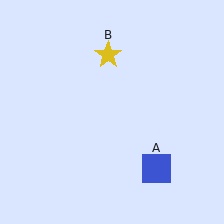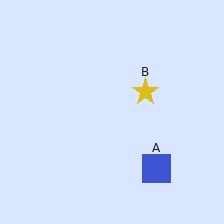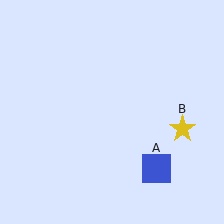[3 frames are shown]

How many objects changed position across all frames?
1 object changed position: yellow star (object B).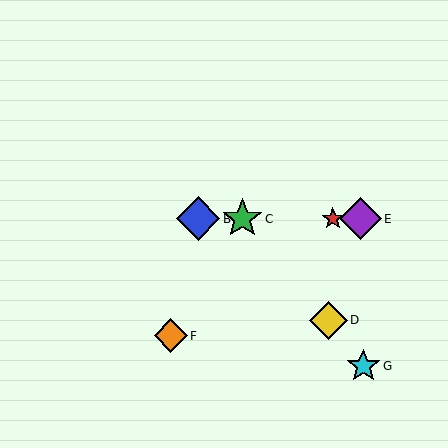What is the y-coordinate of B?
Object B is at y≈219.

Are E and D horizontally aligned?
No, E is at y≈219 and D is at y≈320.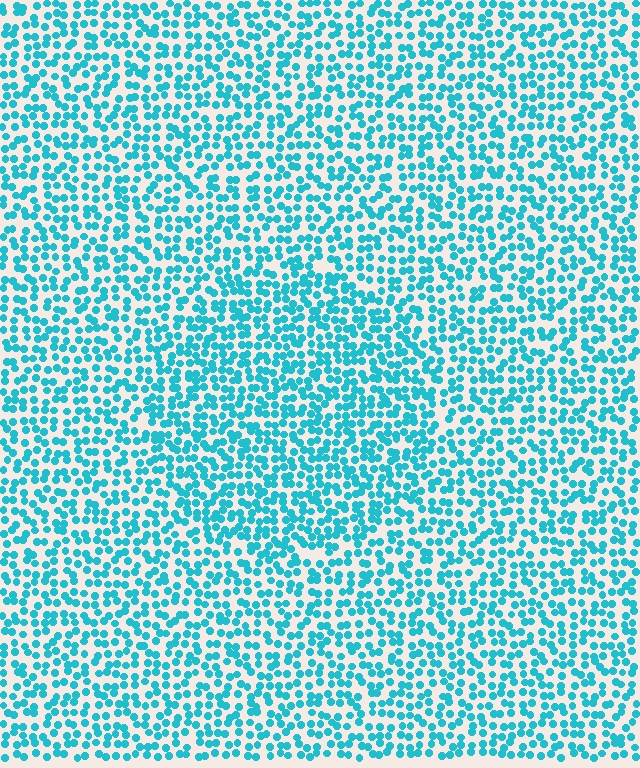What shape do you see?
I see a circle.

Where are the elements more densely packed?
The elements are more densely packed inside the circle boundary.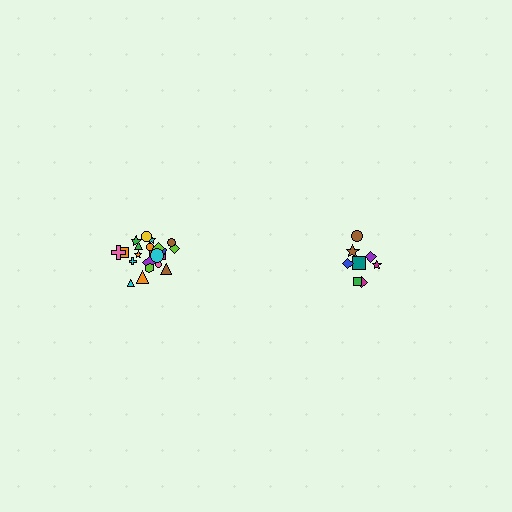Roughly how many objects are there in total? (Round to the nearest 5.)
Roughly 30 objects in total.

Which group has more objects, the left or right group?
The left group.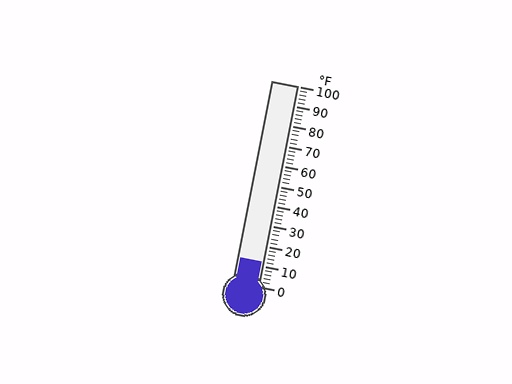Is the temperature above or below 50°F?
The temperature is below 50°F.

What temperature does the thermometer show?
The thermometer shows approximately 12°F.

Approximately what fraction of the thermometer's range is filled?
The thermometer is filled to approximately 10% of its range.